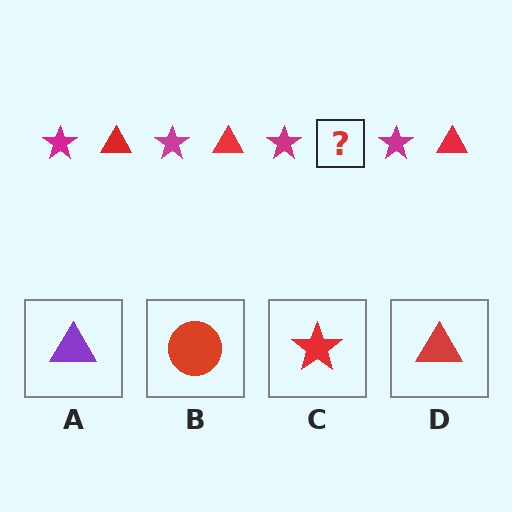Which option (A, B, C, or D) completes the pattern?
D.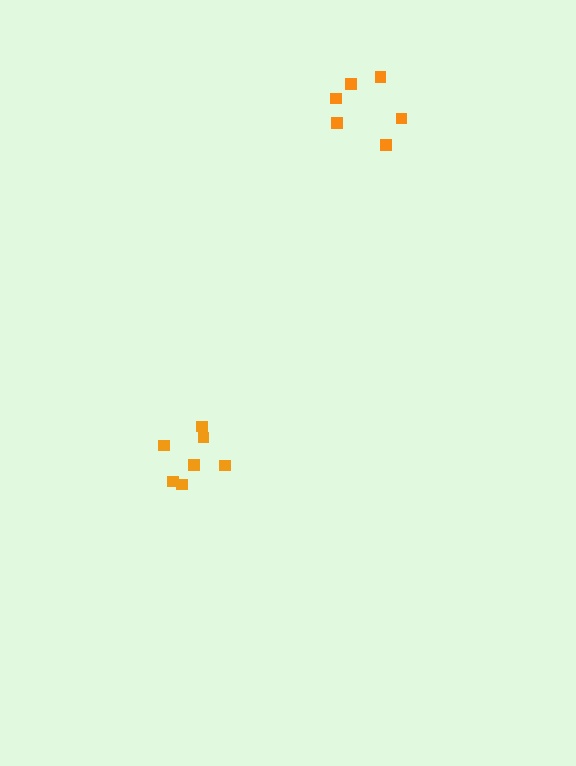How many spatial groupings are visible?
There are 2 spatial groupings.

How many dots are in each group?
Group 1: 6 dots, Group 2: 7 dots (13 total).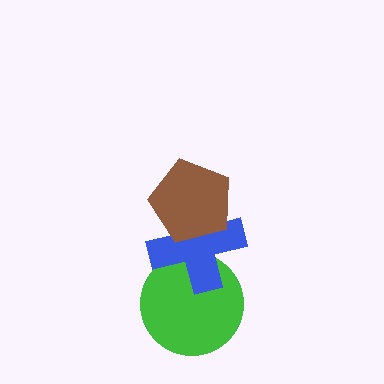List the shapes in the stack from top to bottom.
From top to bottom: the brown pentagon, the blue cross, the green circle.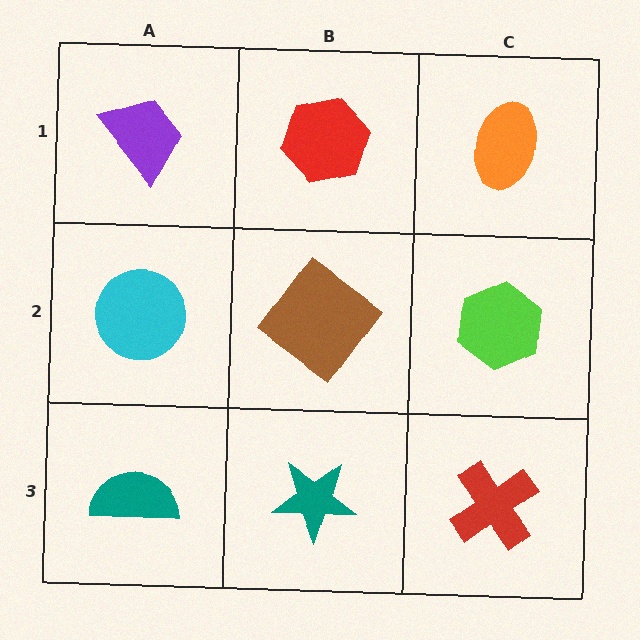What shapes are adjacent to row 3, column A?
A cyan circle (row 2, column A), a teal star (row 3, column B).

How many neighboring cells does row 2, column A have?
3.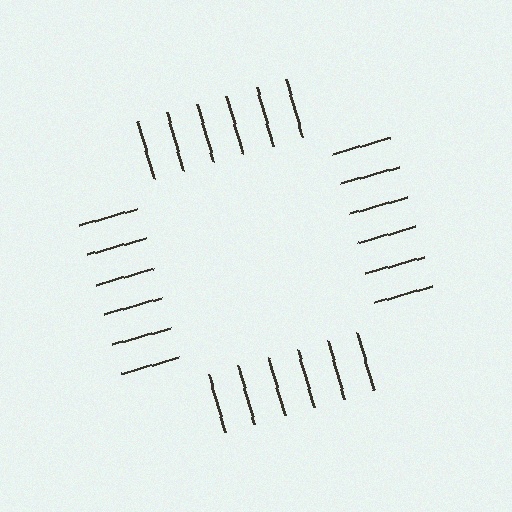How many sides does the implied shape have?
4 sides — the line-ends trace a square.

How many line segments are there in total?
24 — 6 along each of the 4 edges.